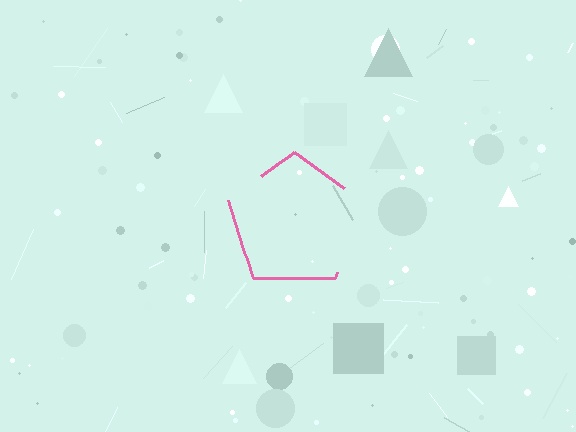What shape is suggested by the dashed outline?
The dashed outline suggests a pentagon.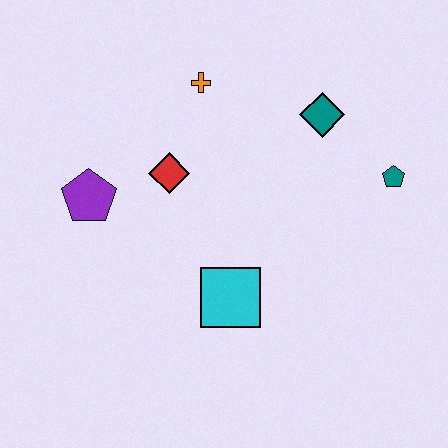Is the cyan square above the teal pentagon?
No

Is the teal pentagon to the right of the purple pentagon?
Yes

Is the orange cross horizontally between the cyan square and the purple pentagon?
Yes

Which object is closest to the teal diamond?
The teal pentagon is closest to the teal diamond.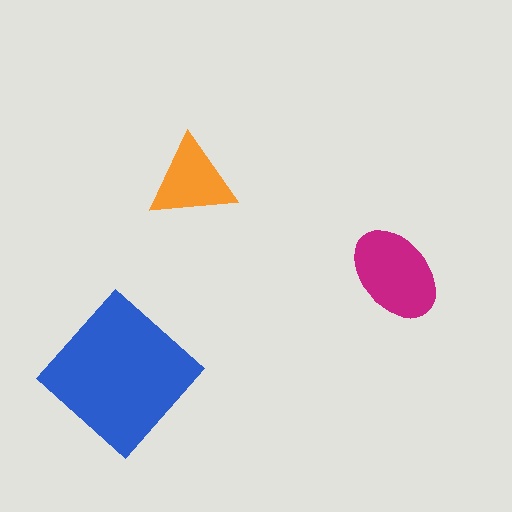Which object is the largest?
The blue diamond.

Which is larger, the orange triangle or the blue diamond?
The blue diamond.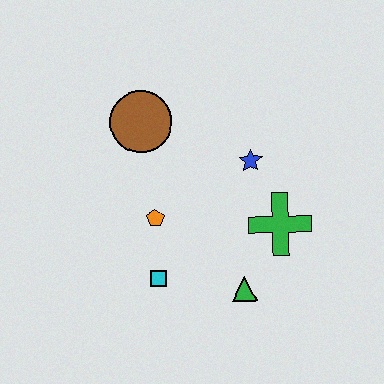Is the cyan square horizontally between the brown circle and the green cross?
Yes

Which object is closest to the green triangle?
The green cross is closest to the green triangle.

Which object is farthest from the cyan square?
The brown circle is farthest from the cyan square.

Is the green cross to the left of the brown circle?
No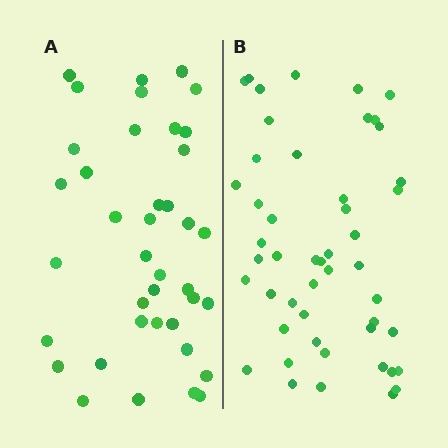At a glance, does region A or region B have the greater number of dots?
Region B (the right region) has more dots.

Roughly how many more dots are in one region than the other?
Region B has roughly 10 or so more dots than region A.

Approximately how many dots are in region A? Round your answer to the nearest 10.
About 40 dots. (The exact count is 39, which rounds to 40.)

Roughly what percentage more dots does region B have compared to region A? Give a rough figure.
About 25% more.